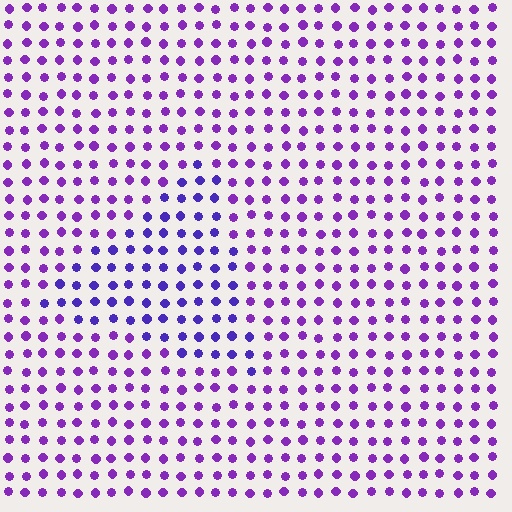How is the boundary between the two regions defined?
The boundary is defined purely by a slight shift in hue (about 26 degrees). Spacing, size, and orientation are identical on both sides.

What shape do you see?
I see a triangle.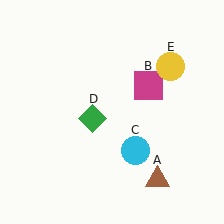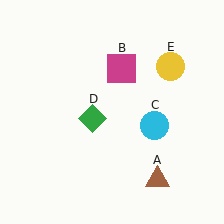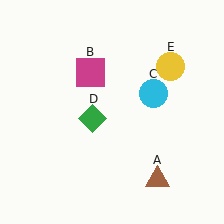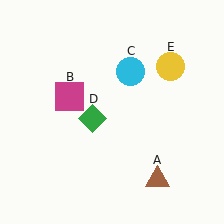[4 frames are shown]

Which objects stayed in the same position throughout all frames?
Brown triangle (object A) and green diamond (object D) and yellow circle (object E) remained stationary.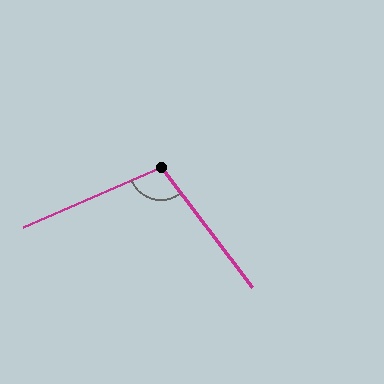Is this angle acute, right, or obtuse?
It is obtuse.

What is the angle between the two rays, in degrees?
Approximately 104 degrees.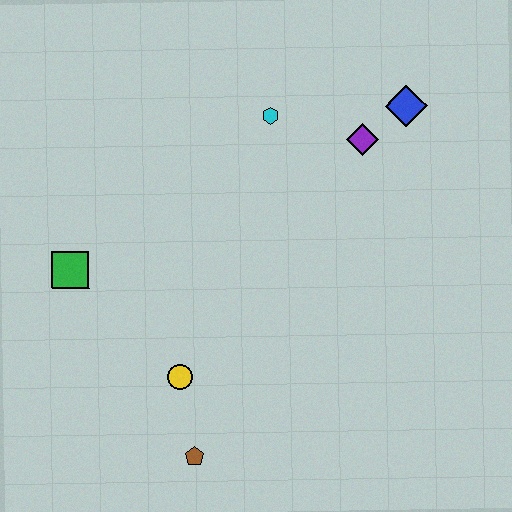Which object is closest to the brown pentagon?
The yellow circle is closest to the brown pentagon.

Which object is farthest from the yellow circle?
The blue diamond is farthest from the yellow circle.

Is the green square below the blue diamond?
Yes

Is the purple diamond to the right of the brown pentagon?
Yes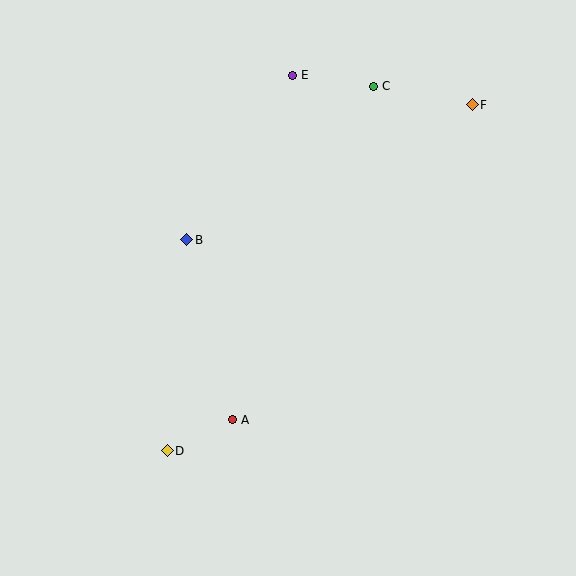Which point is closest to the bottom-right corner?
Point A is closest to the bottom-right corner.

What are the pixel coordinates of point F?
Point F is at (472, 105).